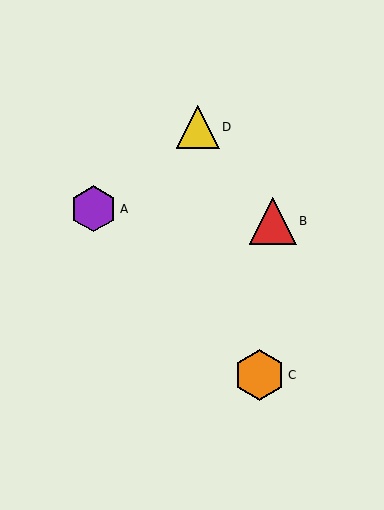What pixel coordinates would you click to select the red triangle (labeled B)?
Click at (273, 221) to select the red triangle B.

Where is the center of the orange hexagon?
The center of the orange hexagon is at (259, 375).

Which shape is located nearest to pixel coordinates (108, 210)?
The purple hexagon (labeled A) at (94, 209) is nearest to that location.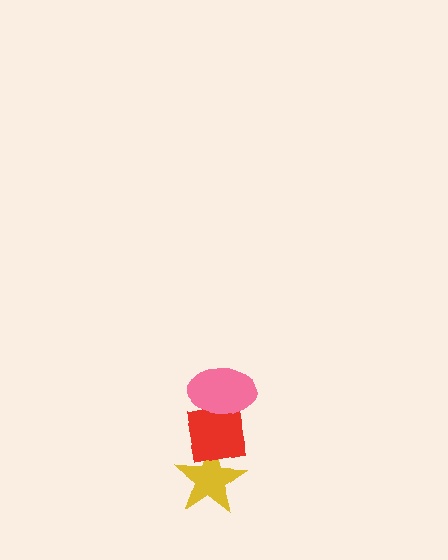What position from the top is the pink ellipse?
The pink ellipse is 1st from the top.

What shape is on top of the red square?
The pink ellipse is on top of the red square.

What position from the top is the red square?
The red square is 2nd from the top.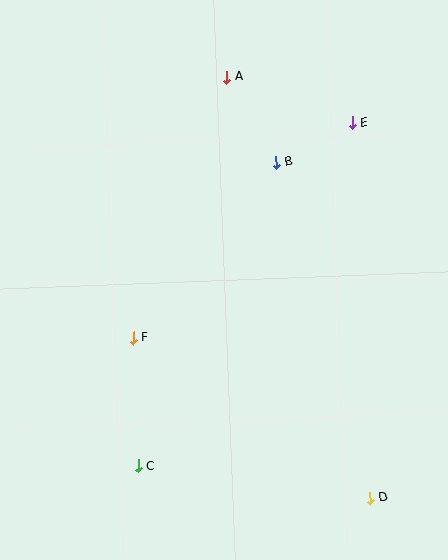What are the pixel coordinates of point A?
Point A is at (227, 77).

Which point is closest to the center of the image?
Point F at (133, 338) is closest to the center.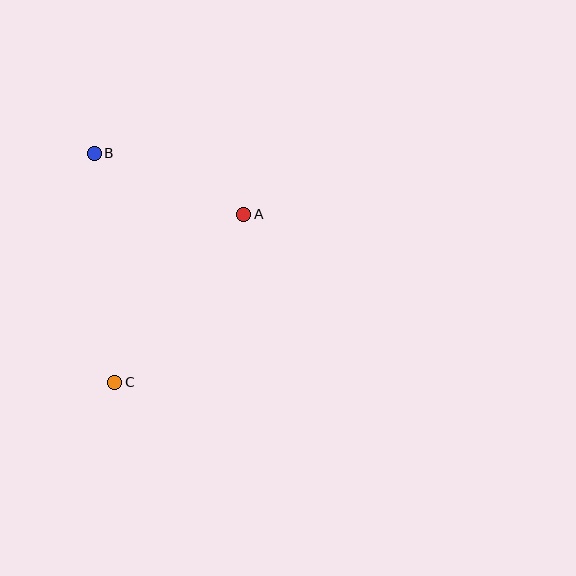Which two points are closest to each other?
Points A and B are closest to each other.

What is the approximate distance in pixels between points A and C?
The distance between A and C is approximately 212 pixels.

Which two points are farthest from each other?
Points B and C are farthest from each other.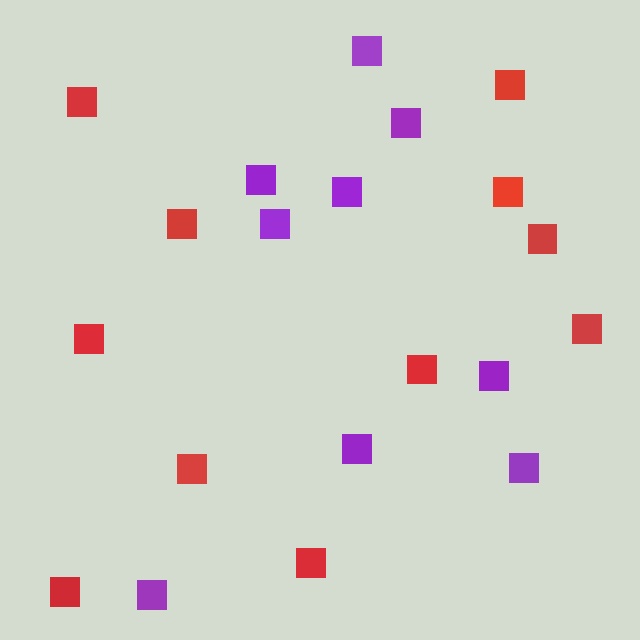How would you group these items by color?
There are 2 groups: one group of red squares (11) and one group of purple squares (9).